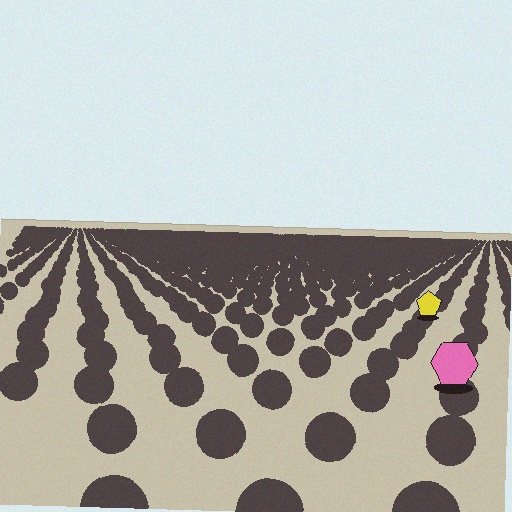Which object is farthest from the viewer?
The yellow pentagon is farthest from the viewer. It appears smaller and the ground texture around it is denser.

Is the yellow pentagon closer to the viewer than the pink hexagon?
No. The pink hexagon is closer — you can tell from the texture gradient: the ground texture is coarser near it.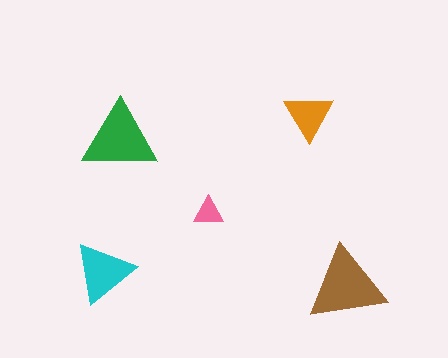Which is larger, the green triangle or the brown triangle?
The brown one.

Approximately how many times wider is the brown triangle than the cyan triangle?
About 1.5 times wider.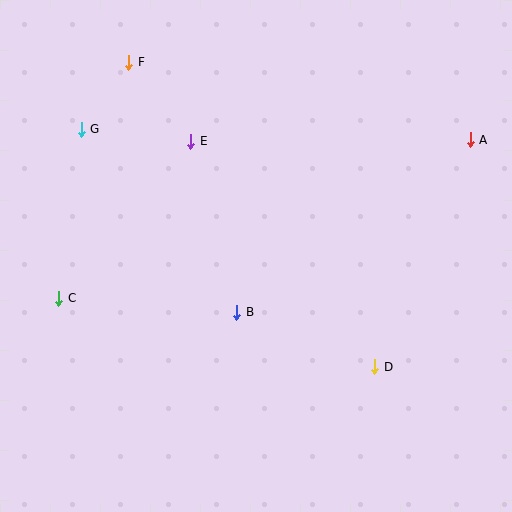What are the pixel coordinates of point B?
Point B is at (237, 312).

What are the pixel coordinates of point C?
Point C is at (59, 298).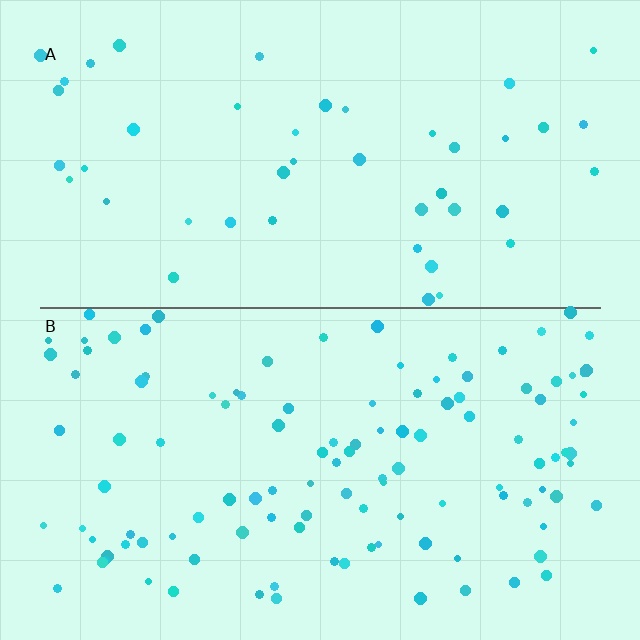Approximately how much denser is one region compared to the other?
Approximately 2.6× — region B over region A.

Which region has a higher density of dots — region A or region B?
B (the bottom).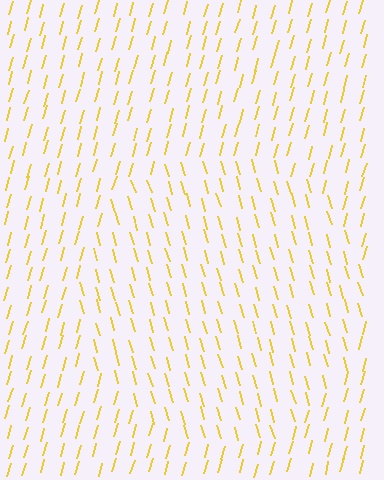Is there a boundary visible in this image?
Yes, there is a texture boundary formed by a change in line orientation.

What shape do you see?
I see a circle.